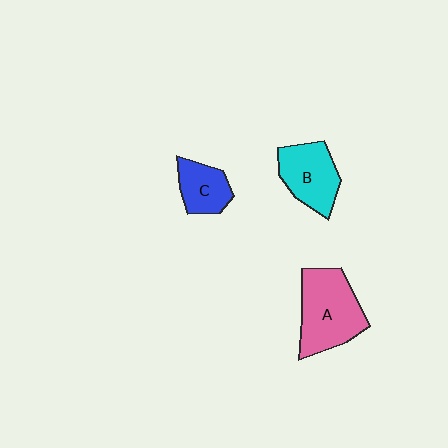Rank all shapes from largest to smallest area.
From largest to smallest: A (pink), B (cyan), C (blue).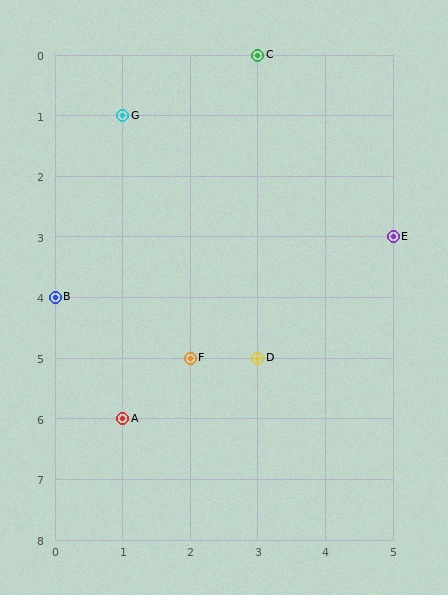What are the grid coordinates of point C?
Point C is at grid coordinates (3, 0).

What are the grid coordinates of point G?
Point G is at grid coordinates (1, 1).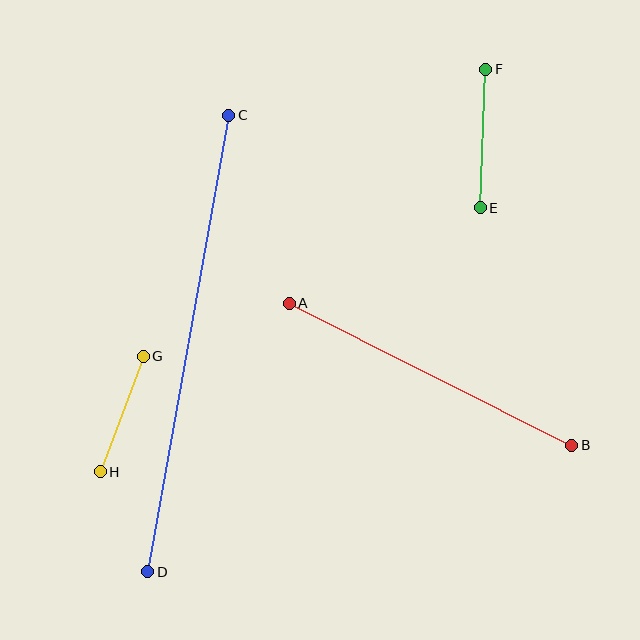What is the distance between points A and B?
The distance is approximately 316 pixels.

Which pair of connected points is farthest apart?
Points C and D are farthest apart.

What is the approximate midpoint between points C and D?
The midpoint is at approximately (188, 343) pixels.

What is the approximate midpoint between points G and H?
The midpoint is at approximately (122, 414) pixels.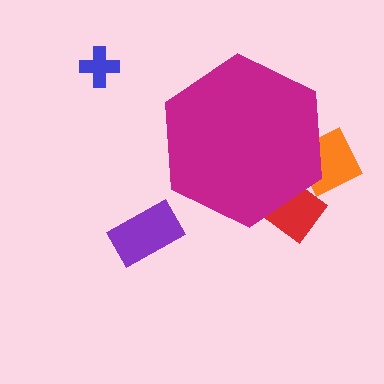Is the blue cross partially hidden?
No, the blue cross is fully visible.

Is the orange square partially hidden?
Yes, the orange square is partially hidden behind the magenta hexagon.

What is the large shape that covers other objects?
A magenta hexagon.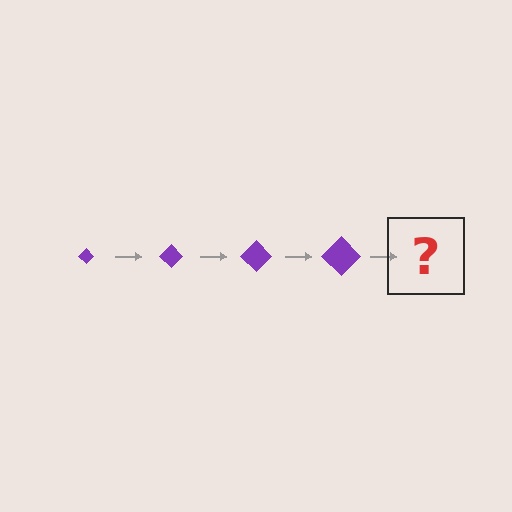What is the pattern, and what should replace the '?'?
The pattern is that the diamond gets progressively larger each step. The '?' should be a purple diamond, larger than the previous one.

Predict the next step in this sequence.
The next step is a purple diamond, larger than the previous one.